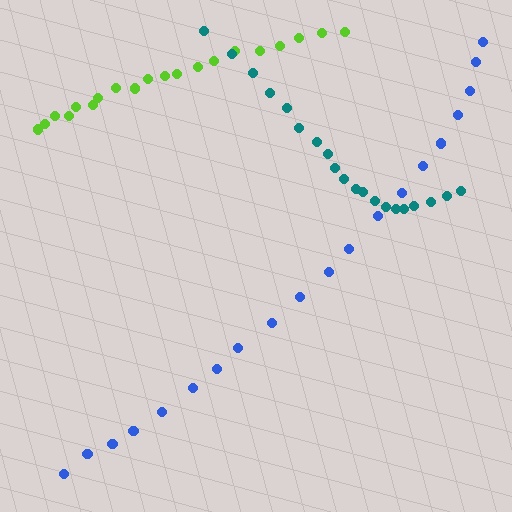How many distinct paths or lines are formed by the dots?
There are 3 distinct paths.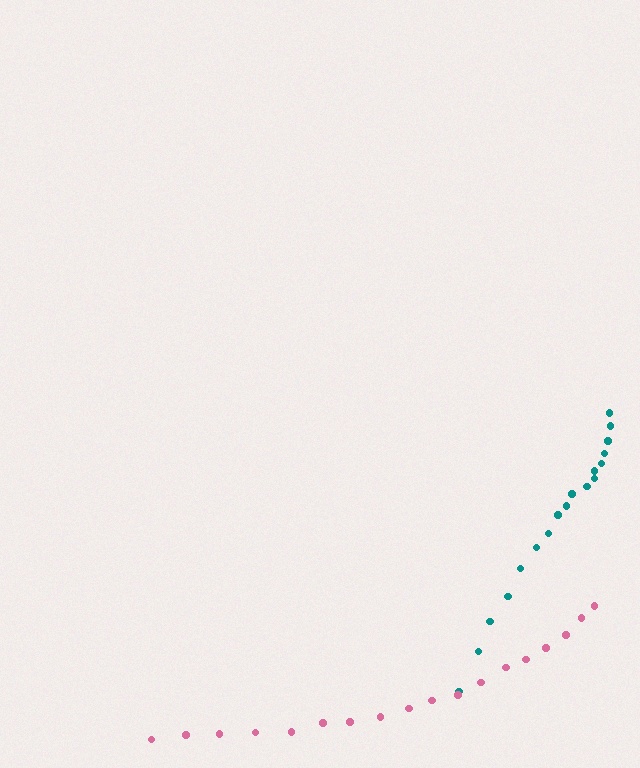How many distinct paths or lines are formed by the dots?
There are 2 distinct paths.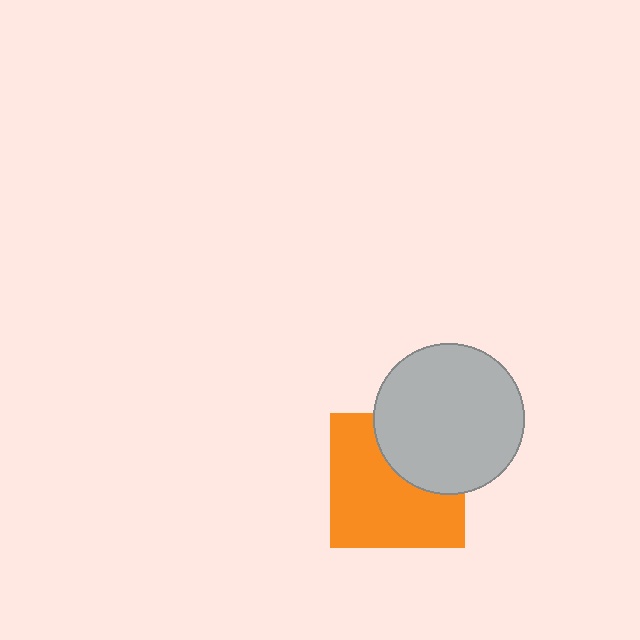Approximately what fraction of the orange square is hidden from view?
Roughly 34% of the orange square is hidden behind the light gray circle.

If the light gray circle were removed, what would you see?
You would see the complete orange square.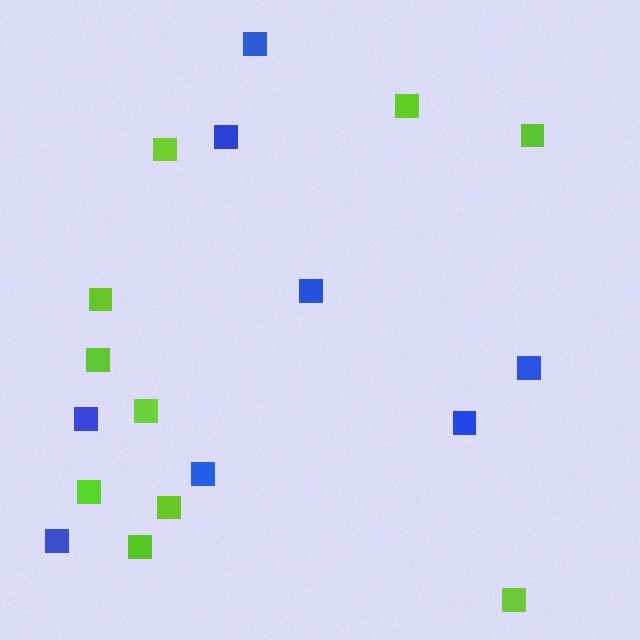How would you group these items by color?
There are 2 groups: one group of blue squares (8) and one group of lime squares (10).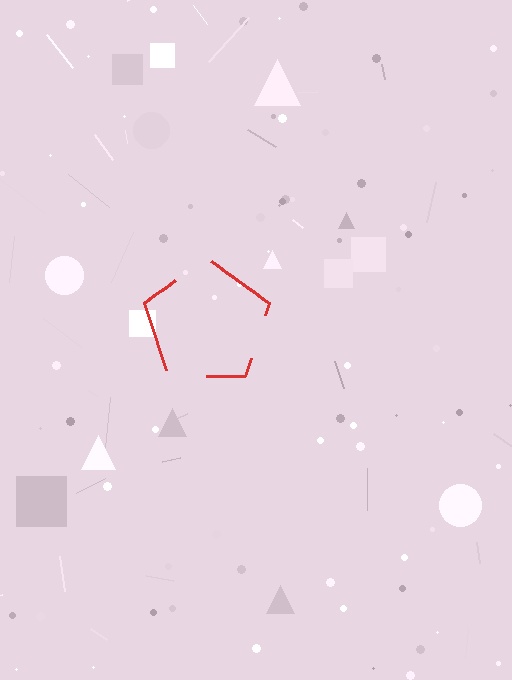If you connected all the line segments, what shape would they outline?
They would outline a pentagon.